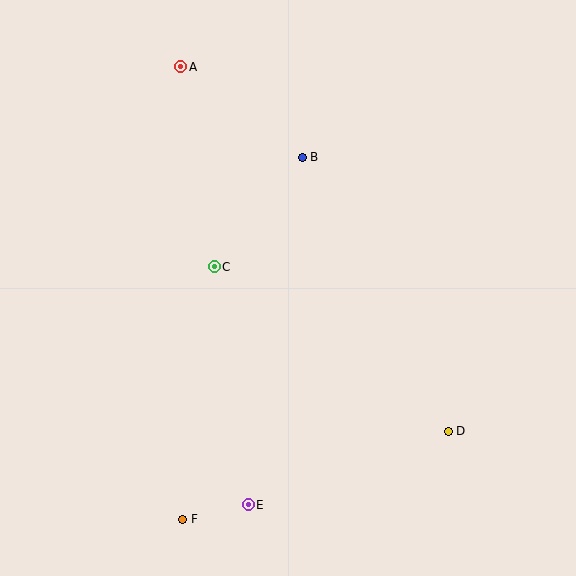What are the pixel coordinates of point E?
Point E is at (248, 505).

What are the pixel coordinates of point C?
Point C is at (214, 267).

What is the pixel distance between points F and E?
The distance between F and E is 67 pixels.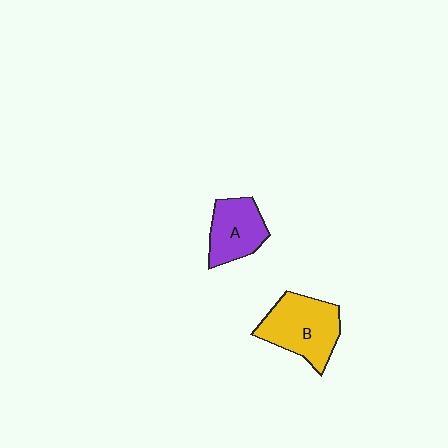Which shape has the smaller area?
Shape A (purple).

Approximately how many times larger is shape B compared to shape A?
Approximately 1.4 times.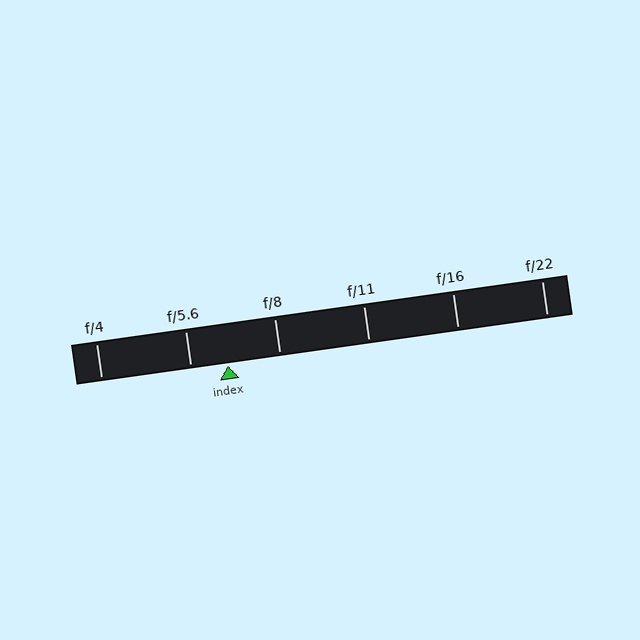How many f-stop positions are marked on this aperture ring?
There are 6 f-stop positions marked.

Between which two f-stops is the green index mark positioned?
The index mark is between f/5.6 and f/8.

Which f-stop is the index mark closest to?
The index mark is closest to f/5.6.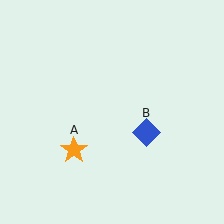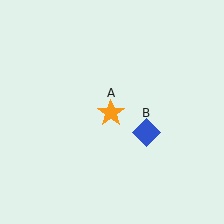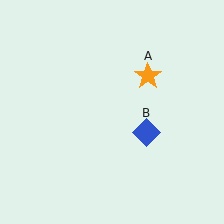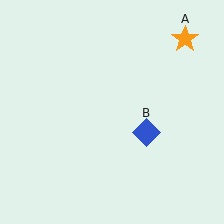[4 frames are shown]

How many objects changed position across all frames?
1 object changed position: orange star (object A).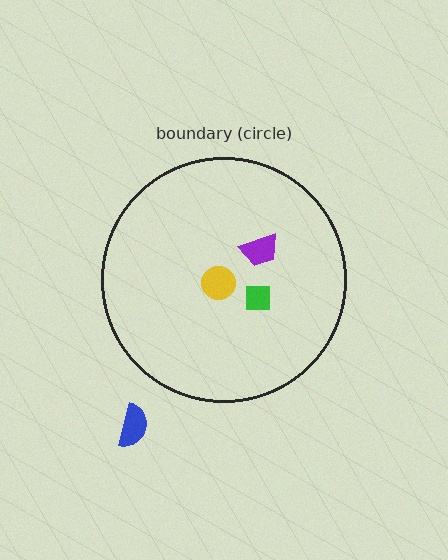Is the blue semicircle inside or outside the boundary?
Outside.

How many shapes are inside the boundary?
3 inside, 1 outside.